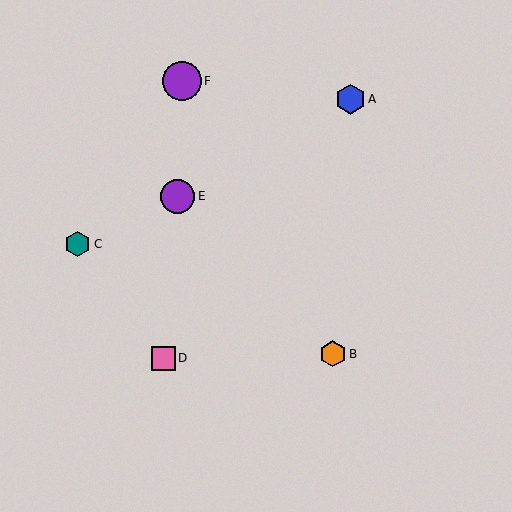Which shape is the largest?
The purple circle (labeled F) is the largest.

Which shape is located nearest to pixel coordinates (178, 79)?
The purple circle (labeled F) at (182, 81) is nearest to that location.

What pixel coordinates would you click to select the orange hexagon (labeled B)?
Click at (333, 354) to select the orange hexagon B.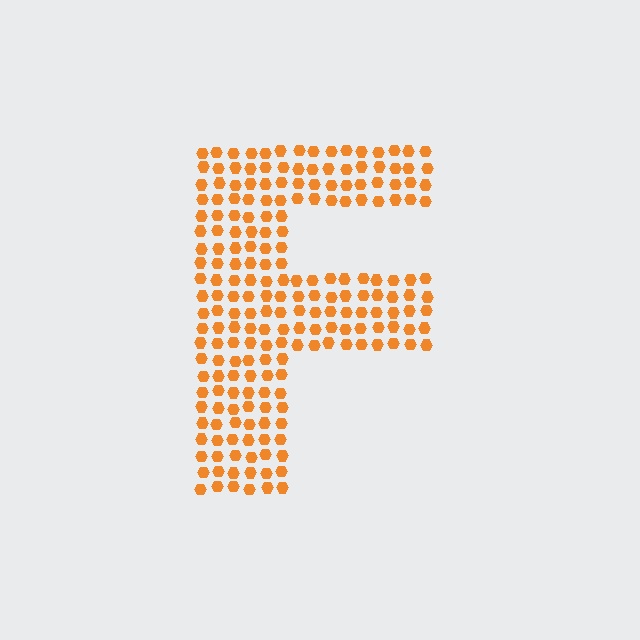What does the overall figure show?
The overall figure shows the letter F.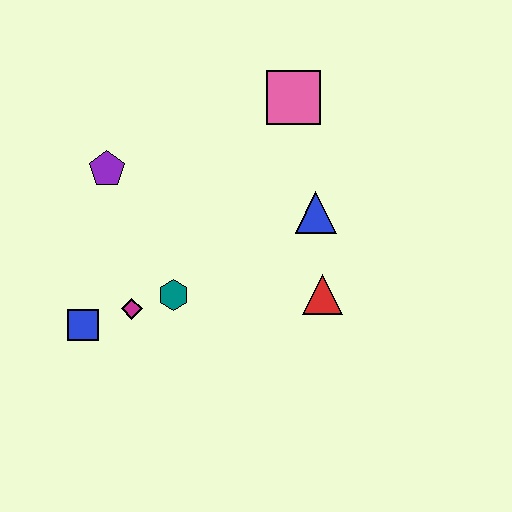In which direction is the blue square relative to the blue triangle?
The blue square is to the left of the blue triangle.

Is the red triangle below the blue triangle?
Yes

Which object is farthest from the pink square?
The blue square is farthest from the pink square.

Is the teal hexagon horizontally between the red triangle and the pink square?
No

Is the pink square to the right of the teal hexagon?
Yes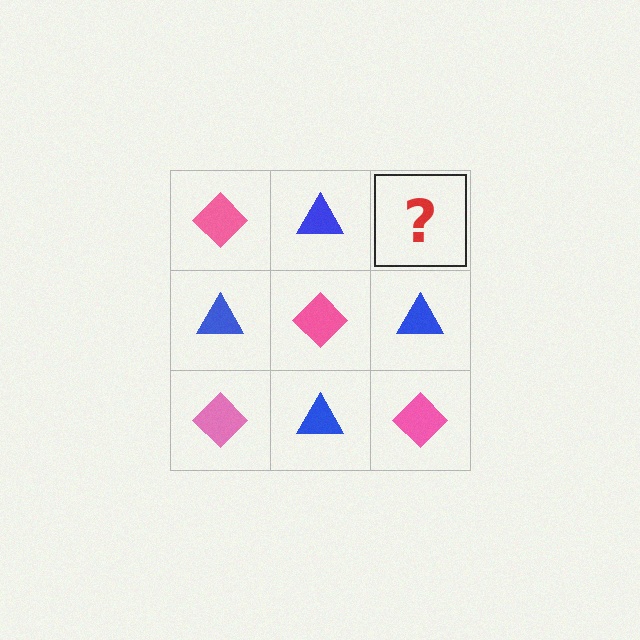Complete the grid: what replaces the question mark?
The question mark should be replaced with a pink diamond.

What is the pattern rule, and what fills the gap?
The rule is that it alternates pink diamond and blue triangle in a checkerboard pattern. The gap should be filled with a pink diamond.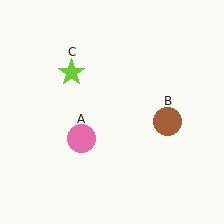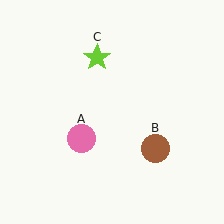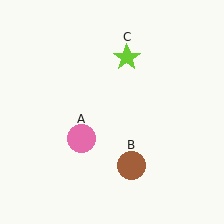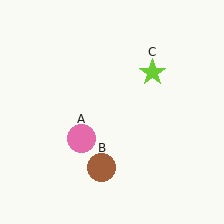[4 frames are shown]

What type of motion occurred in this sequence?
The brown circle (object B), lime star (object C) rotated clockwise around the center of the scene.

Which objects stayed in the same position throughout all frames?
Pink circle (object A) remained stationary.